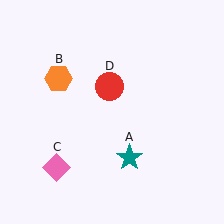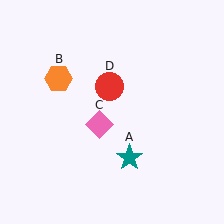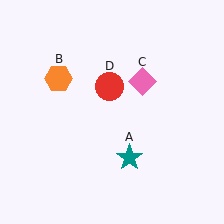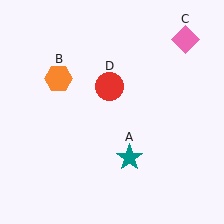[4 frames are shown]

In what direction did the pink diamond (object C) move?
The pink diamond (object C) moved up and to the right.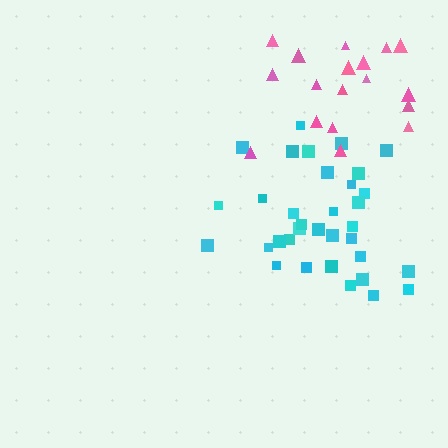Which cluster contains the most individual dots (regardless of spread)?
Cyan (35).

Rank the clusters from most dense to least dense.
cyan, pink.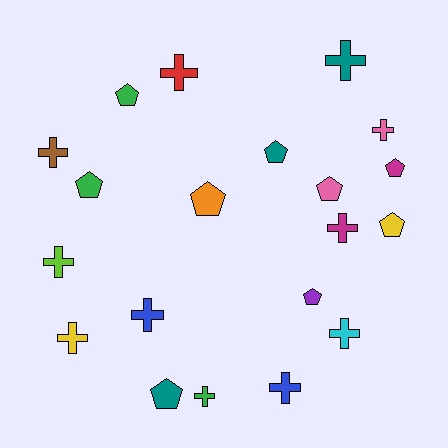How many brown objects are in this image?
There is 1 brown object.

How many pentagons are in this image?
There are 9 pentagons.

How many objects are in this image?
There are 20 objects.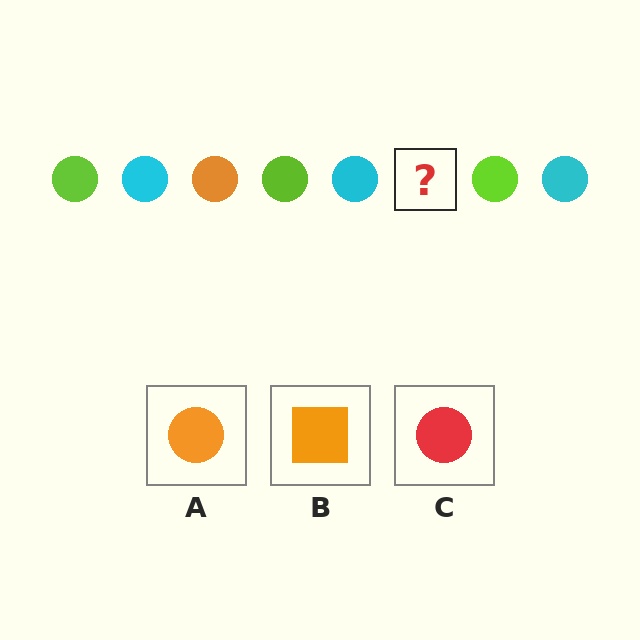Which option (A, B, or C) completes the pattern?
A.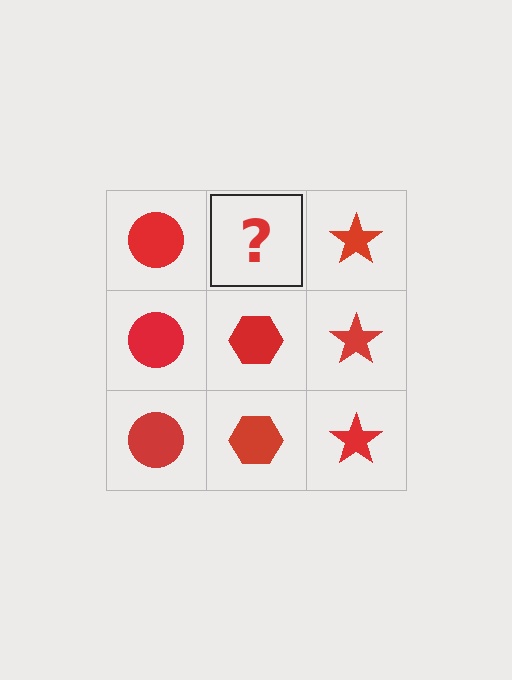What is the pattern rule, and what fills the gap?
The rule is that each column has a consistent shape. The gap should be filled with a red hexagon.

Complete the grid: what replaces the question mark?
The question mark should be replaced with a red hexagon.